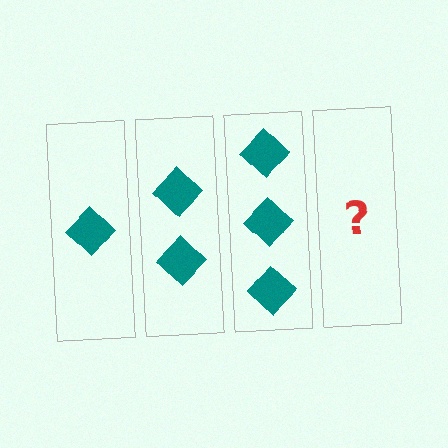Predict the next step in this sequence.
The next step is 4 diamonds.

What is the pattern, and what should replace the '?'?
The pattern is that each step adds one more diamond. The '?' should be 4 diamonds.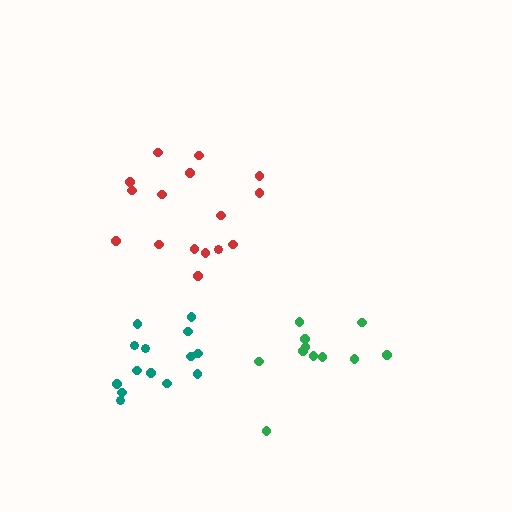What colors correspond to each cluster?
The clusters are colored: green, red, teal.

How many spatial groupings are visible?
There are 3 spatial groupings.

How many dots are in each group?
Group 1: 11 dots, Group 2: 16 dots, Group 3: 14 dots (41 total).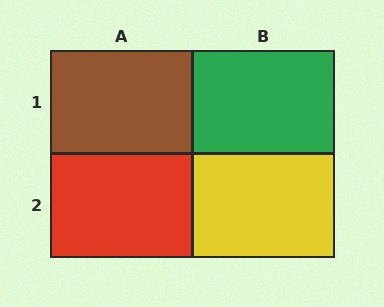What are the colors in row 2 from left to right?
Red, yellow.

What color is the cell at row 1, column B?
Green.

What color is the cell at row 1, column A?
Brown.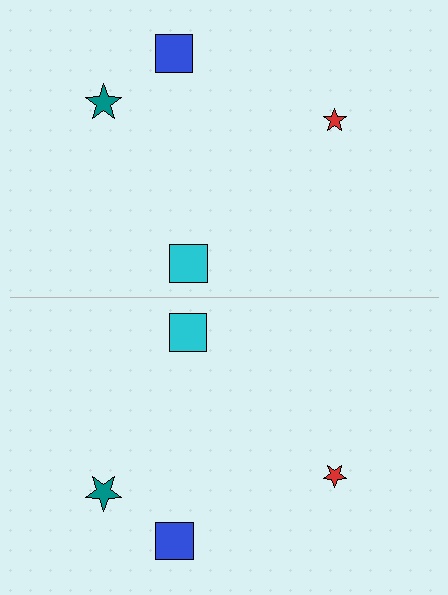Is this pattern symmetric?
Yes, this pattern has bilateral (reflection) symmetry.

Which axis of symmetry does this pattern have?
The pattern has a horizontal axis of symmetry running through the center of the image.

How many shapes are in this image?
There are 8 shapes in this image.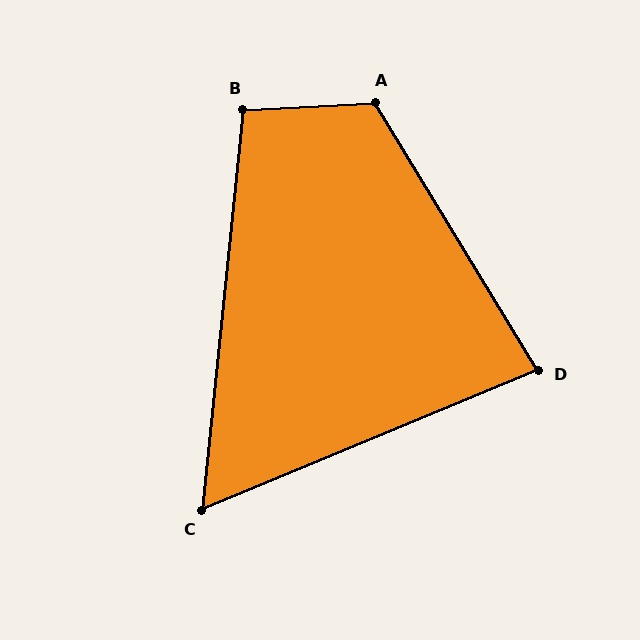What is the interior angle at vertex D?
Approximately 81 degrees (acute).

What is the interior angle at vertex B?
Approximately 99 degrees (obtuse).